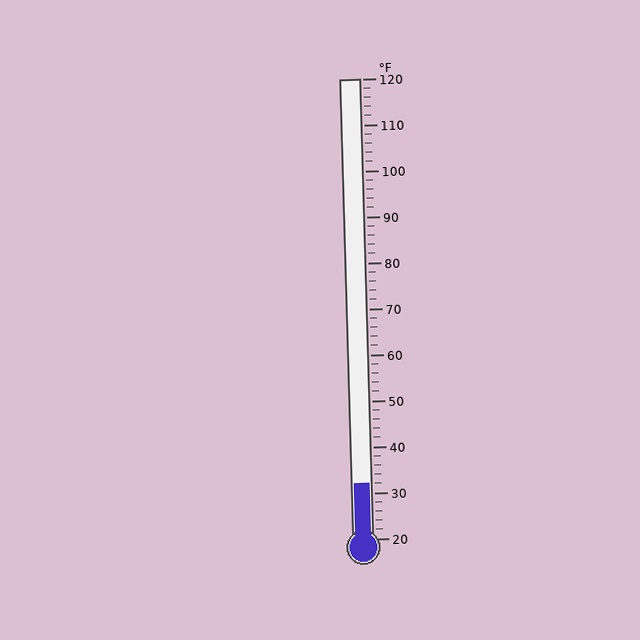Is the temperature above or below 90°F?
The temperature is below 90°F.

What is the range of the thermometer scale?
The thermometer scale ranges from 20°F to 120°F.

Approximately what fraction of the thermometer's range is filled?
The thermometer is filled to approximately 10% of its range.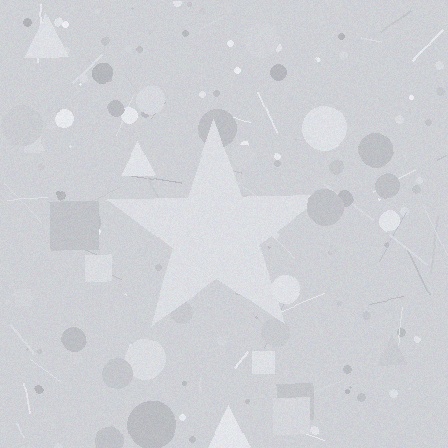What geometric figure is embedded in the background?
A star is embedded in the background.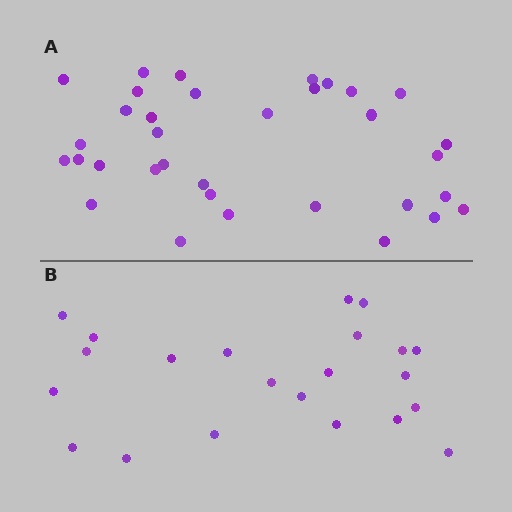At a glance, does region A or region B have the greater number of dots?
Region A (the top region) has more dots.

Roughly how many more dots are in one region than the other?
Region A has roughly 12 or so more dots than region B.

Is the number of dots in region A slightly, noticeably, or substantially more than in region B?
Region A has substantially more. The ratio is roughly 1.5 to 1.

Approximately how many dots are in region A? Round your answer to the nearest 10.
About 30 dots. (The exact count is 34, which rounds to 30.)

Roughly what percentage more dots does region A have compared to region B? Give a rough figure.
About 55% more.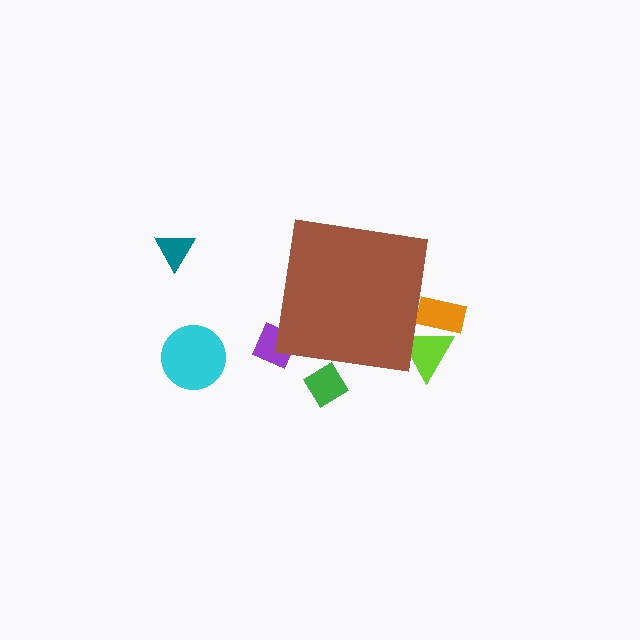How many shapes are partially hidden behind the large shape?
4 shapes are partially hidden.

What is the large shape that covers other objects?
A brown square.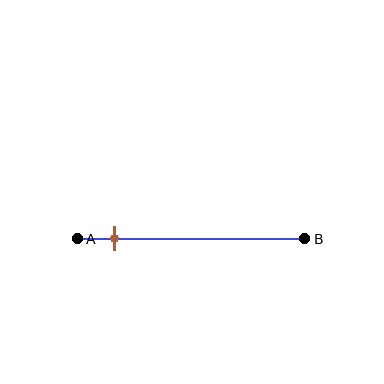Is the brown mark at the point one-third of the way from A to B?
No, the mark is at about 15% from A, not at the 33% one-third point.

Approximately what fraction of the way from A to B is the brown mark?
The brown mark is approximately 15% of the way from A to B.